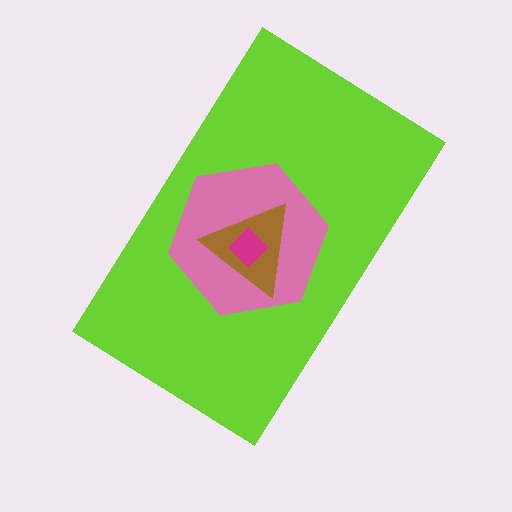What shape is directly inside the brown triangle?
The magenta diamond.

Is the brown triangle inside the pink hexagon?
Yes.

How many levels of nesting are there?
4.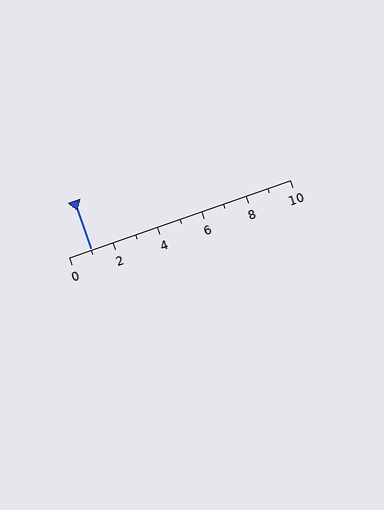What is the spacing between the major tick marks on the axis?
The major ticks are spaced 2 apart.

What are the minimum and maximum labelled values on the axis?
The axis runs from 0 to 10.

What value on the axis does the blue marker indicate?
The marker indicates approximately 1.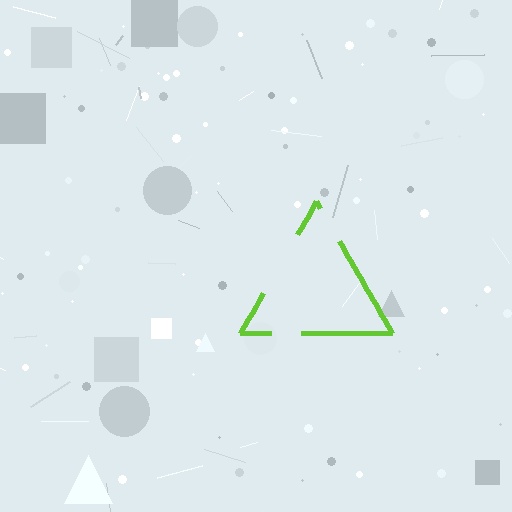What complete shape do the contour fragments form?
The contour fragments form a triangle.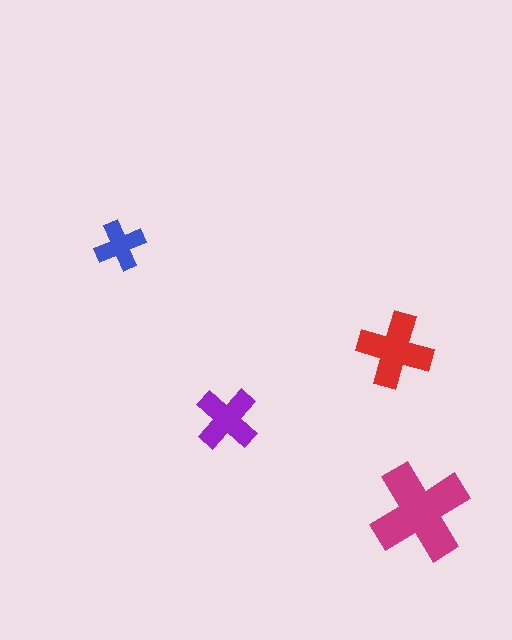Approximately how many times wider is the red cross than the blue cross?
About 1.5 times wider.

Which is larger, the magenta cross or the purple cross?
The magenta one.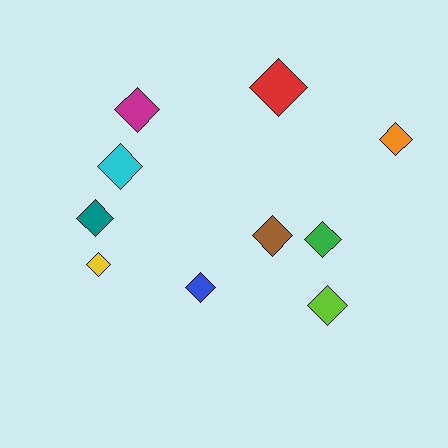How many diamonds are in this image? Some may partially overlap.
There are 10 diamonds.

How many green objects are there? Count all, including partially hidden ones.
There is 1 green object.